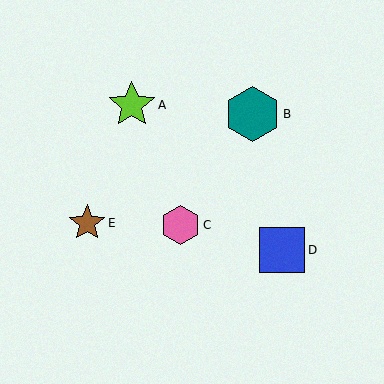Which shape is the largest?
The teal hexagon (labeled B) is the largest.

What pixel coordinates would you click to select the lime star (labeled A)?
Click at (132, 105) to select the lime star A.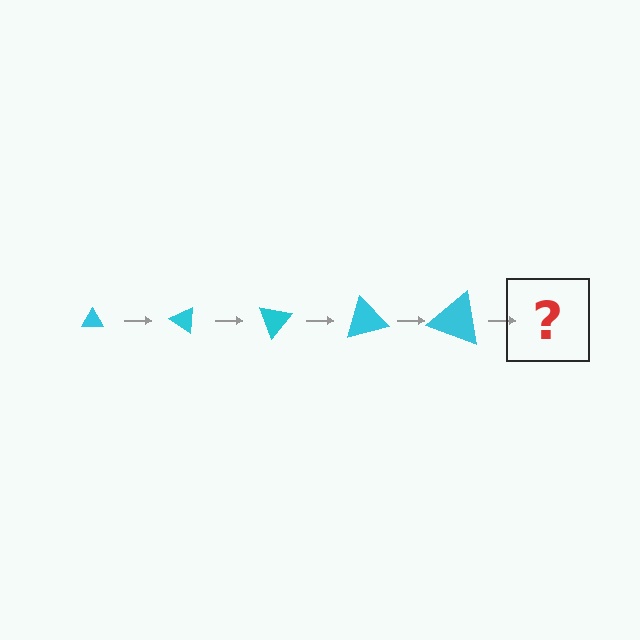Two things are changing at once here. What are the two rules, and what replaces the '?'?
The two rules are that the triangle grows larger each step and it rotates 35 degrees each step. The '?' should be a triangle, larger than the previous one and rotated 175 degrees from the start.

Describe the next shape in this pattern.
It should be a triangle, larger than the previous one and rotated 175 degrees from the start.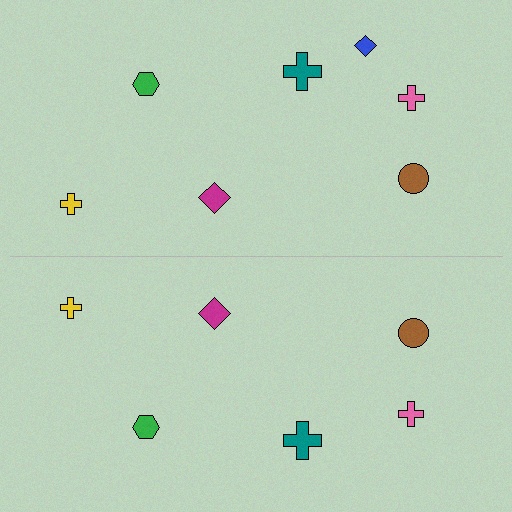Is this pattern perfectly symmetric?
No, the pattern is not perfectly symmetric. A blue diamond is missing from the bottom side.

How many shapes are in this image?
There are 13 shapes in this image.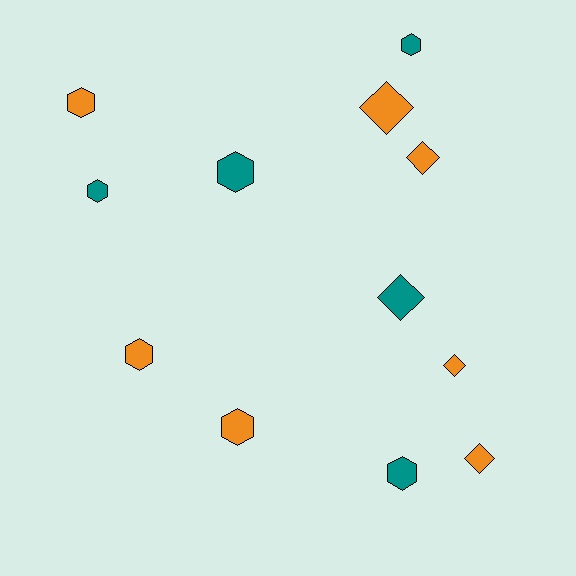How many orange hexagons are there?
There are 3 orange hexagons.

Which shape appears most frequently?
Hexagon, with 7 objects.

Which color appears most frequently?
Orange, with 7 objects.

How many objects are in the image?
There are 12 objects.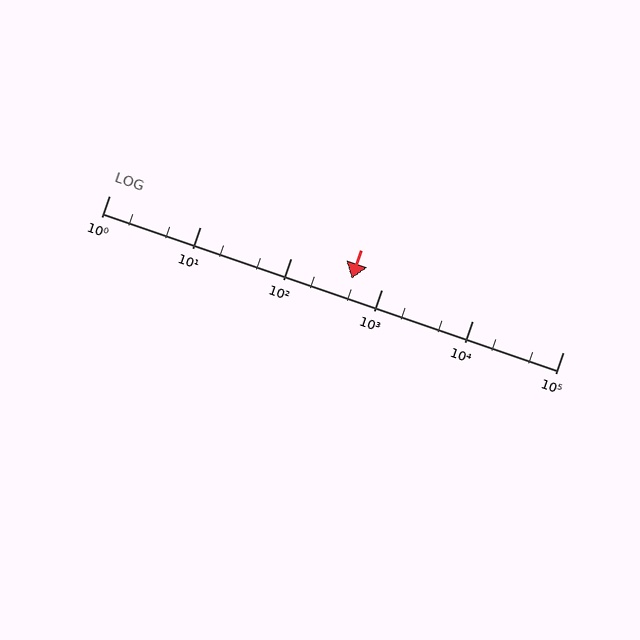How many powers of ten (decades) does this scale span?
The scale spans 5 decades, from 1 to 100000.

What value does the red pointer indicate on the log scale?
The pointer indicates approximately 470.